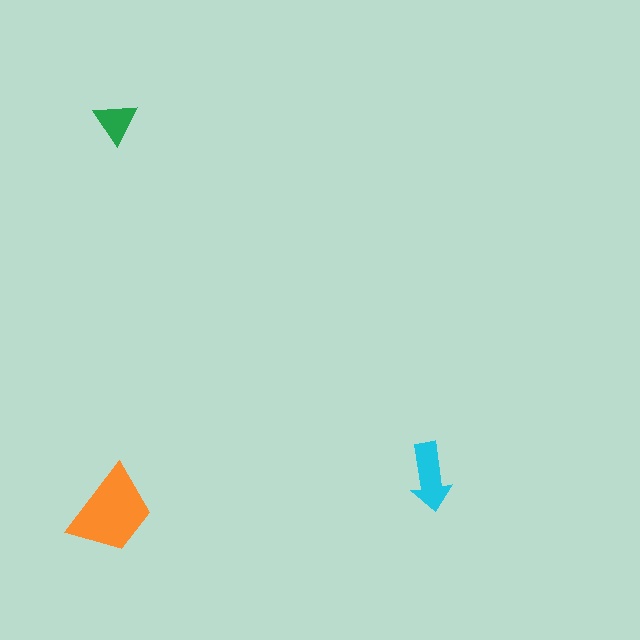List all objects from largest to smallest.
The orange trapezoid, the cyan arrow, the green triangle.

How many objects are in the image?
There are 3 objects in the image.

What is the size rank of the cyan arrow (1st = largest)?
2nd.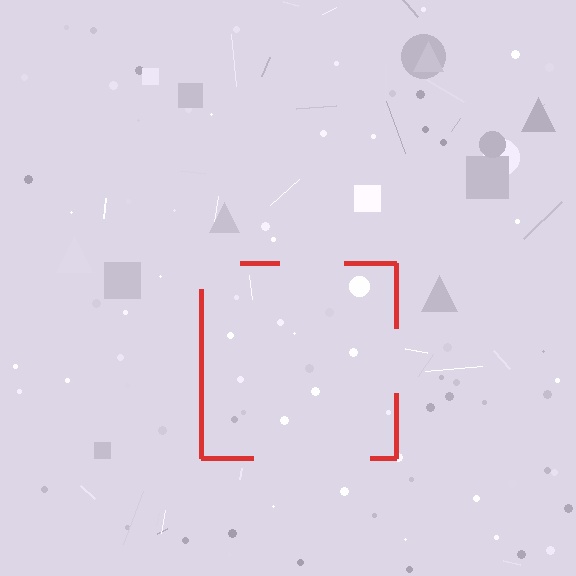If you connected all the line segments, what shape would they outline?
They would outline a square.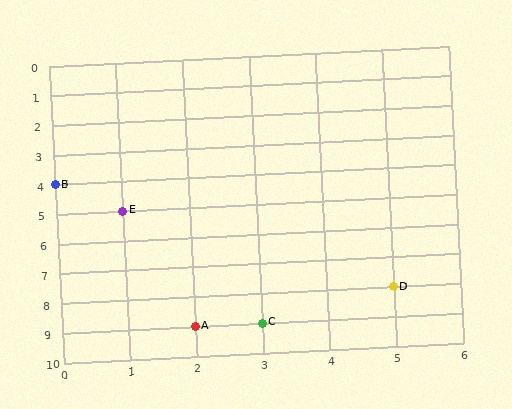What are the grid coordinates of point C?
Point C is at grid coordinates (3, 9).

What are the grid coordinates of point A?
Point A is at grid coordinates (2, 9).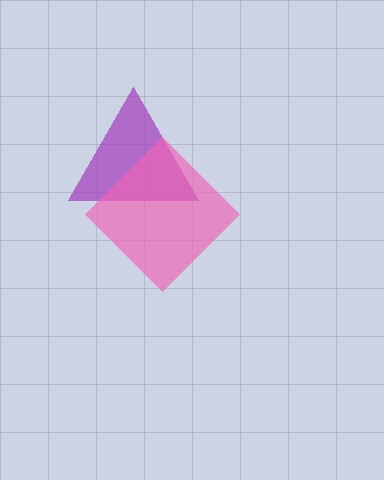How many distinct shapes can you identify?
There are 2 distinct shapes: a purple triangle, a pink diamond.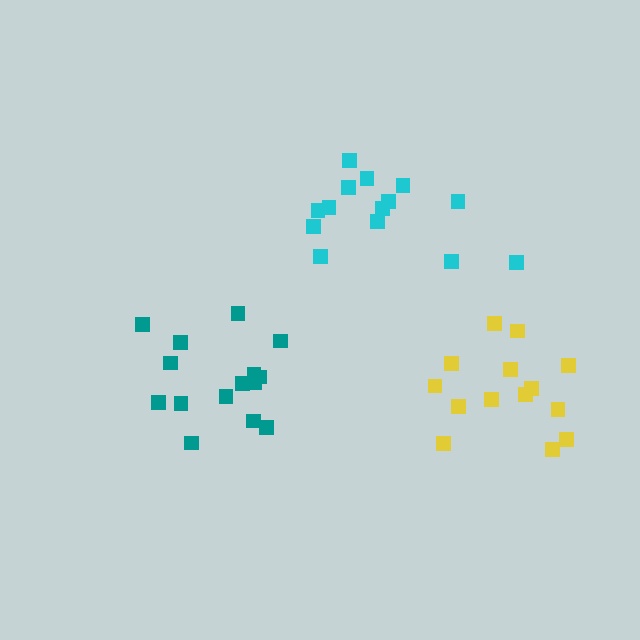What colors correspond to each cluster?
The clusters are colored: cyan, teal, yellow.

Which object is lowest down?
The yellow cluster is bottommost.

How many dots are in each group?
Group 1: 14 dots, Group 2: 15 dots, Group 3: 14 dots (43 total).